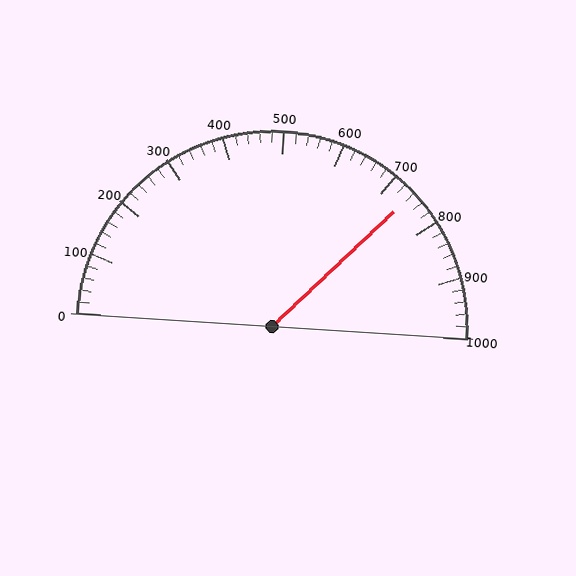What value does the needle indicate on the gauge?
The needle indicates approximately 740.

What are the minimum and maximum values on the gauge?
The gauge ranges from 0 to 1000.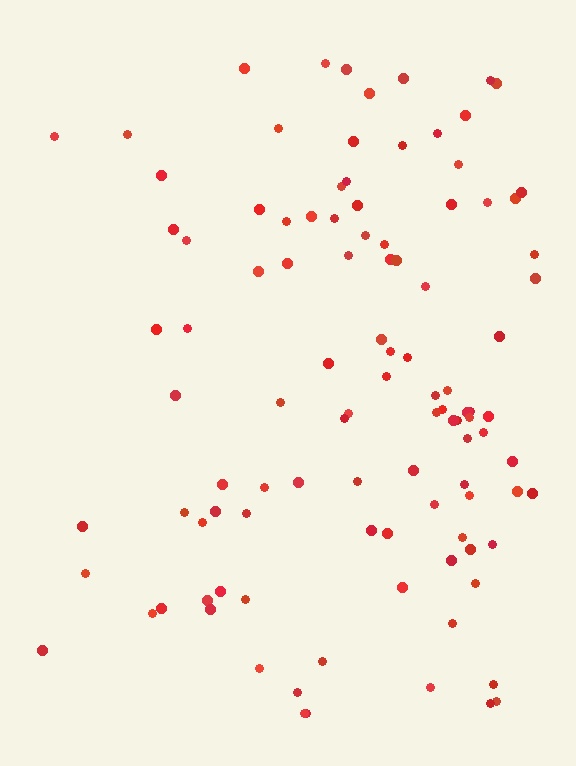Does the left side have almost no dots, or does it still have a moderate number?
Still a moderate number, just noticeably fewer than the right.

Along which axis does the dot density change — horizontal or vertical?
Horizontal.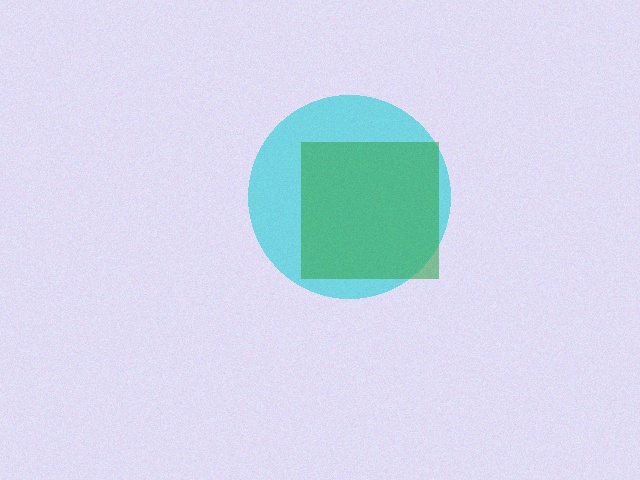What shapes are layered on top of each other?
The layered shapes are: a cyan circle, a green square.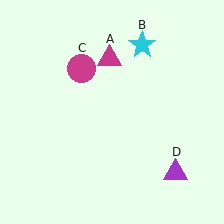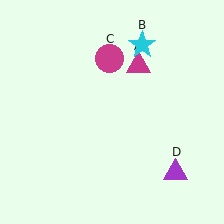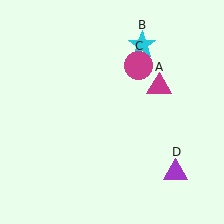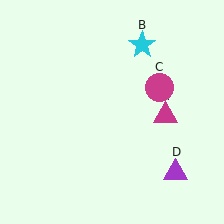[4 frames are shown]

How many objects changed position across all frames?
2 objects changed position: magenta triangle (object A), magenta circle (object C).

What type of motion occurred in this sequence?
The magenta triangle (object A), magenta circle (object C) rotated clockwise around the center of the scene.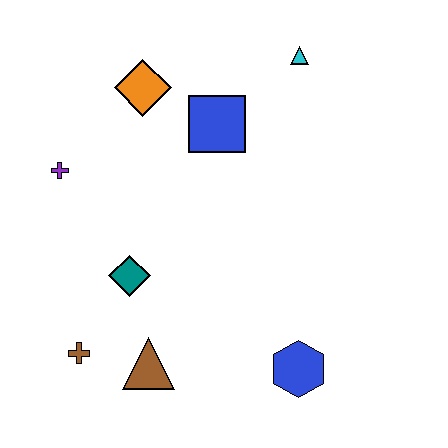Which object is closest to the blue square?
The orange diamond is closest to the blue square.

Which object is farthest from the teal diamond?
The cyan triangle is farthest from the teal diamond.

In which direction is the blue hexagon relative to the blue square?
The blue hexagon is below the blue square.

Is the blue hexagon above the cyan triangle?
No